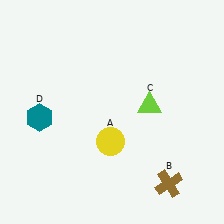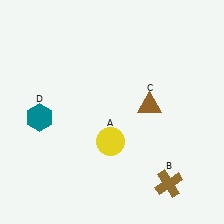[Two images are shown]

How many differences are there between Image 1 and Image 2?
There is 1 difference between the two images.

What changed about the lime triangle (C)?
In Image 1, C is lime. In Image 2, it changed to brown.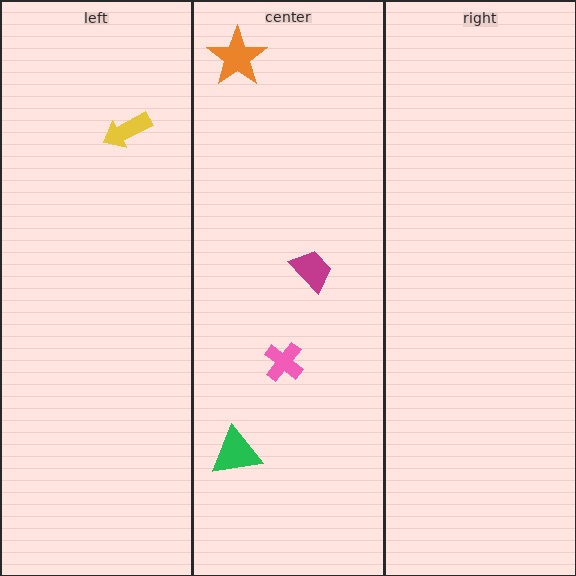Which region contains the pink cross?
The center region.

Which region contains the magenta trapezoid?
The center region.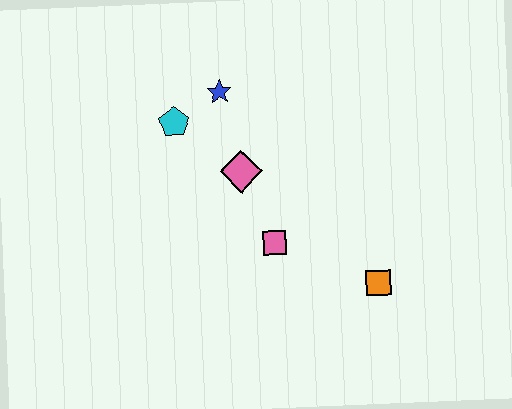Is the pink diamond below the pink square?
No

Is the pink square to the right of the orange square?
No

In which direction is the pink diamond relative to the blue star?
The pink diamond is below the blue star.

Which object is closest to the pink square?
The pink diamond is closest to the pink square.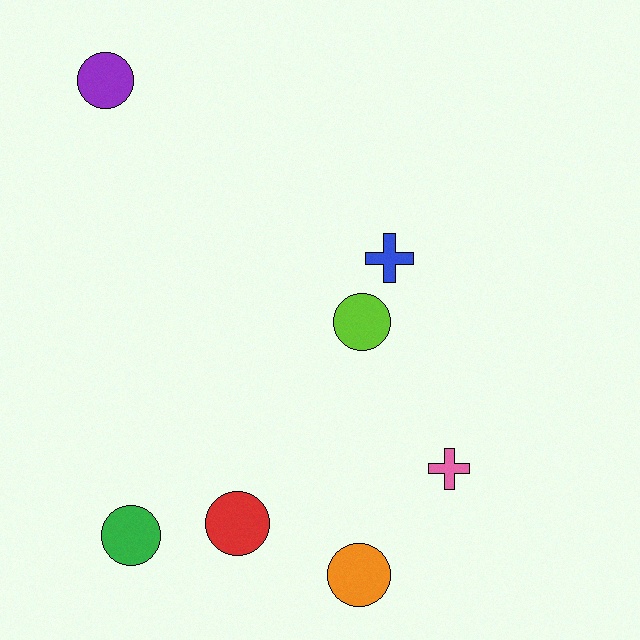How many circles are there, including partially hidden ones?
There are 5 circles.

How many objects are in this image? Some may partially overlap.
There are 7 objects.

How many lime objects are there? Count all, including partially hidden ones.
There is 1 lime object.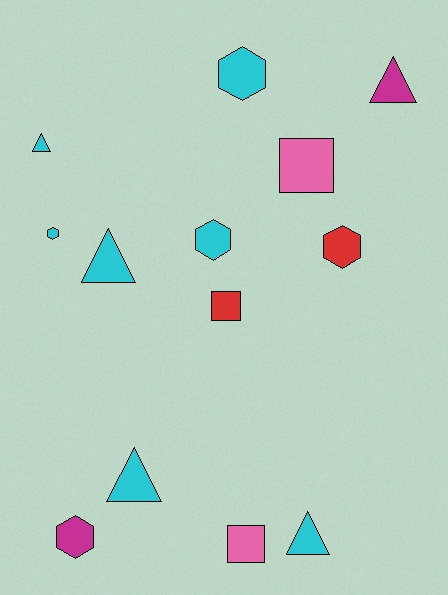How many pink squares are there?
There are 2 pink squares.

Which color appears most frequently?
Cyan, with 7 objects.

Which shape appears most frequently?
Triangle, with 5 objects.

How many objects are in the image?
There are 13 objects.